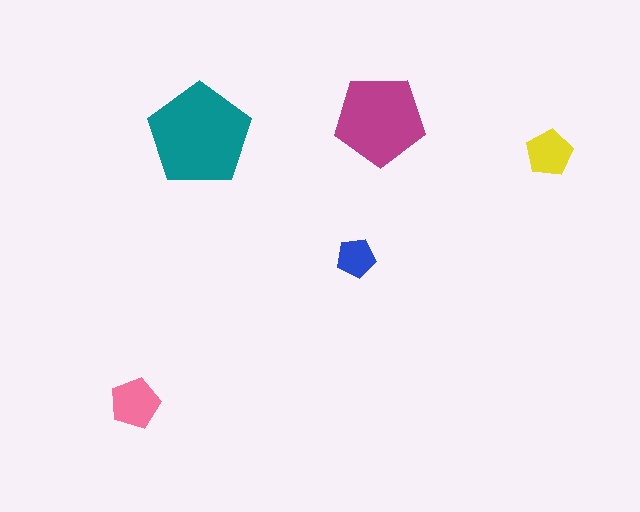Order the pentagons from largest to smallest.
the teal one, the magenta one, the pink one, the yellow one, the blue one.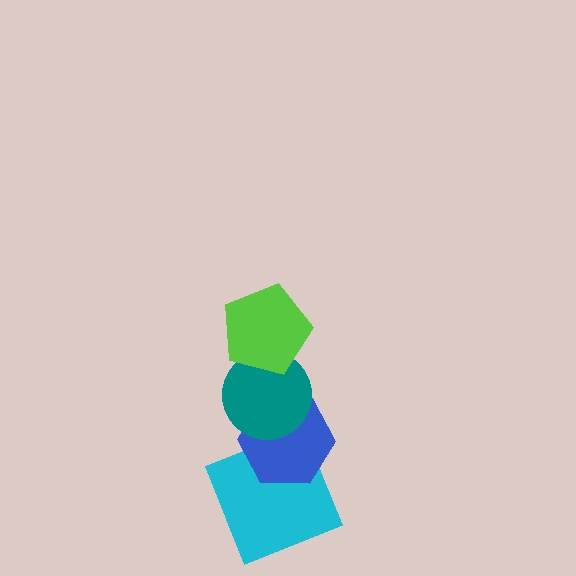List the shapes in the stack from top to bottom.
From top to bottom: the lime pentagon, the teal circle, the blue hexagon, the cyan square.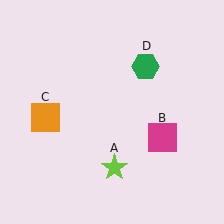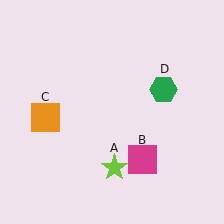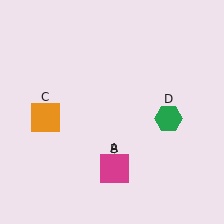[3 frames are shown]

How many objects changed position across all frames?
2 objects changed position: magenta square (object B), green hexagon (object D).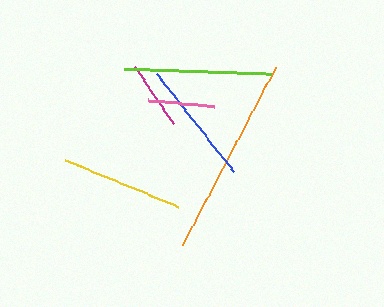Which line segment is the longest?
The orange line is the longest at approximately 201 pixels.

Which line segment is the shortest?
The pink line is the shortest at approximately 67 pixels.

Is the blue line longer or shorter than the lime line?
The lime line is longer than the blue line.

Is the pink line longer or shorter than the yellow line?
The yellow line is longer than the pink line.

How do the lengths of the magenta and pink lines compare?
The magenta and pink lines are approximately the same length.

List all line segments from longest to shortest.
From longest to shortest: orange, lime, blue, yellow, magenta, pink.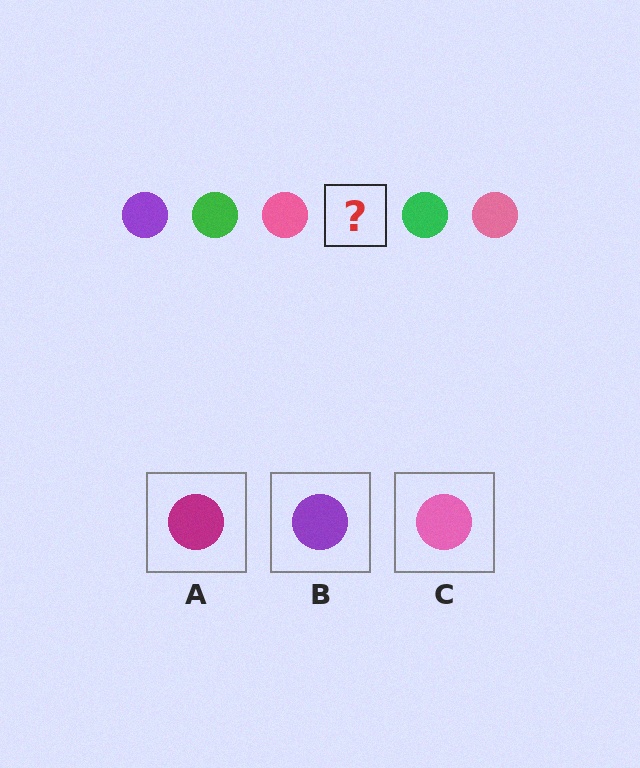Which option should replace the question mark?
Option B.